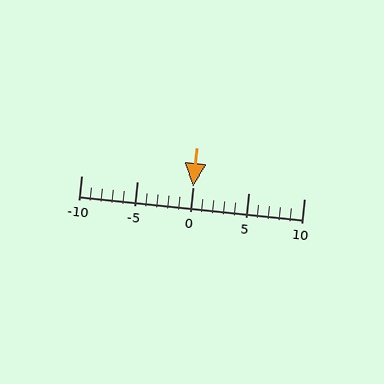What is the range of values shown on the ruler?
The ruler shows values from -10 to 10.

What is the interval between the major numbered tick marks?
The major tick marks are spaced 5 units apart.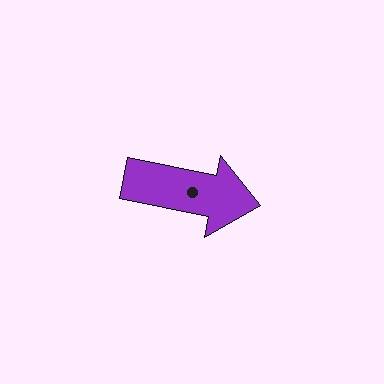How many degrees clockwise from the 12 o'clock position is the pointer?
Approximately 102 degrees.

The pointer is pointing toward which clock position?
Roughly 3 o'clock.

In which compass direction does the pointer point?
East.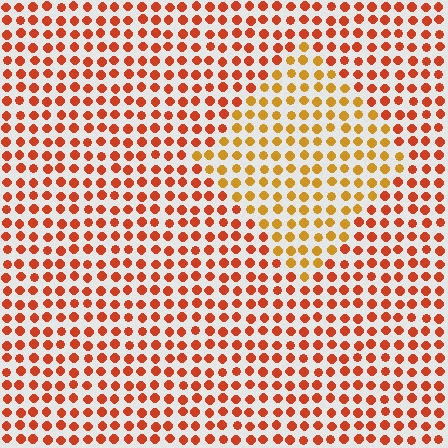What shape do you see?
I see a diamond.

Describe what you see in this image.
The image is filled with small red elements in a uniform arrangement. A diamond-shaped region is visible where the elements are tinted to a slightly different hue, forming a subtle color boundary.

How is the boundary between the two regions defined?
The boundary is defined purely by a slight shift in hue (about 31 degrees). Spacing, size, and orientation are identical on both sides.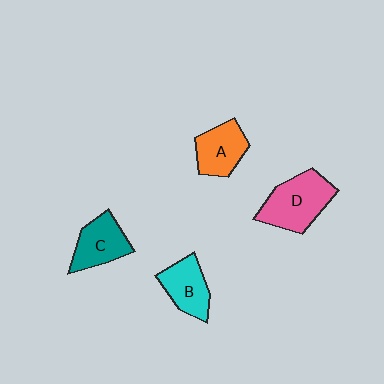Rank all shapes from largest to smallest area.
From largest to smallest: D (pink), C (teal), A (orange), B (cyan).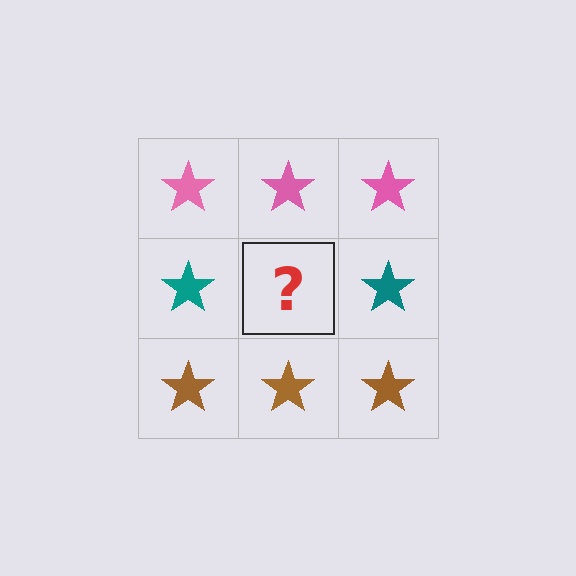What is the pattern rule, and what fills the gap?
The rule is that each row has a consistent color. The gap should be filled with a teal star.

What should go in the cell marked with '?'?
The missing cell should contain a teal star.